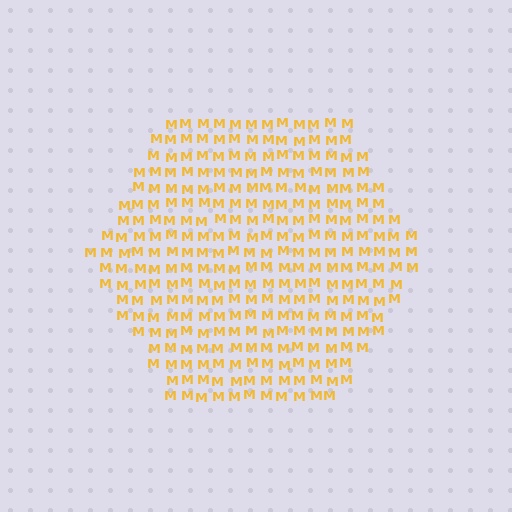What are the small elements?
The small elements are letter M's.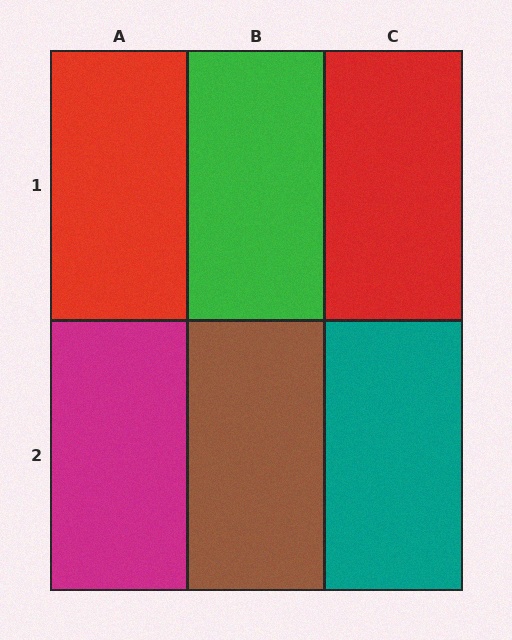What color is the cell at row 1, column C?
Red.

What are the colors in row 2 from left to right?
Magenta, brown, teal.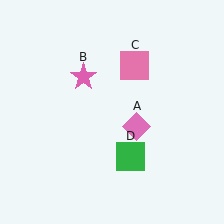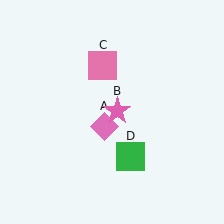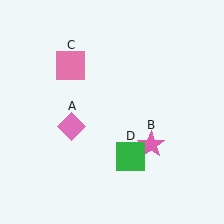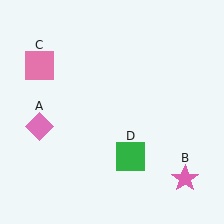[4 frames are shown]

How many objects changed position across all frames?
3 objects changed position: pink diamond (object A), pink star (object B), pink square (object C).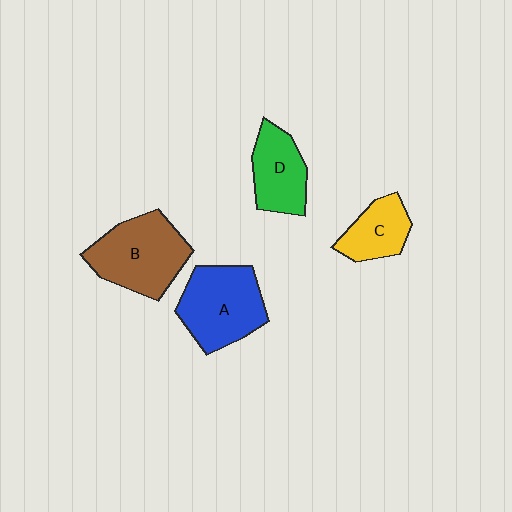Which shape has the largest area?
Shape B (brown).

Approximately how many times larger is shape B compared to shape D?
Approximately 1.5 times.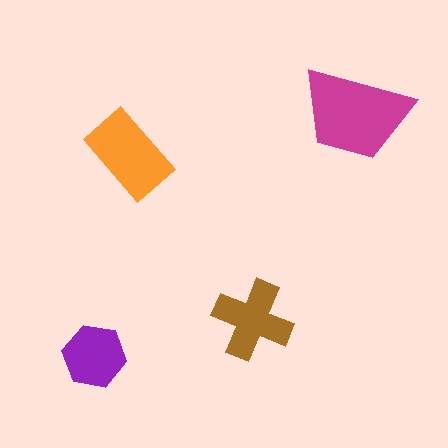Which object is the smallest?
The purple hexagon.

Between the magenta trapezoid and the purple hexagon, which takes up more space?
The magenta trapezoid.